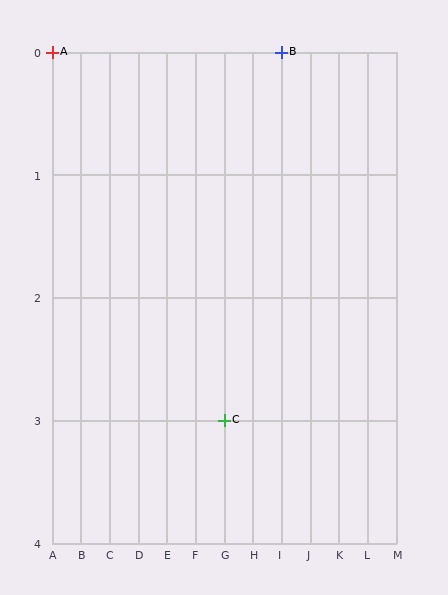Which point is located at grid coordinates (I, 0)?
Point B is at (I, 0).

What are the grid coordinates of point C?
Point C is at grid coordinates (G, 3).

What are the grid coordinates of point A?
Point A is at grid coordinates (A, 0).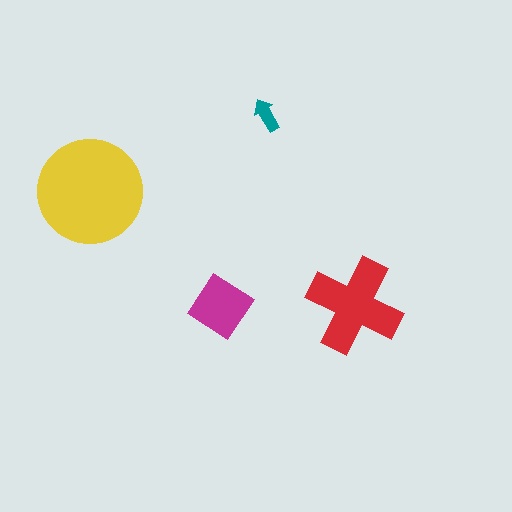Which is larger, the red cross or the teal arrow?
The red cross.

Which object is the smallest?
The teal arrow.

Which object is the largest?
The yellow circle.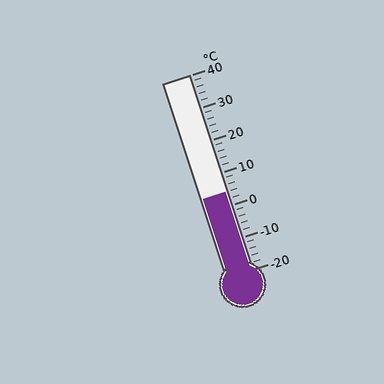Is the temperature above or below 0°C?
The temperature is above 0°C.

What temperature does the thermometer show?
The thermometer shows approximately 4°C.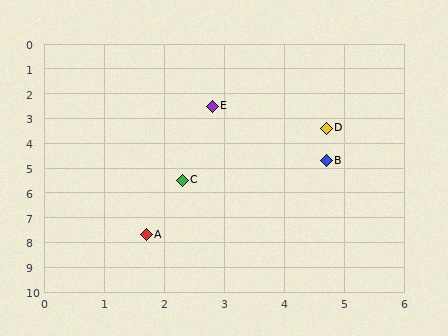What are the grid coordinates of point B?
Point B is at approximately (4.7, 4.7).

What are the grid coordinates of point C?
Point C is at approximately (2.3, 5.5).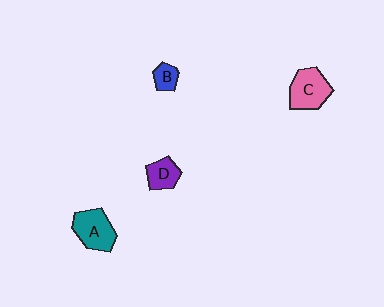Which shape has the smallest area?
Shape B (blue).